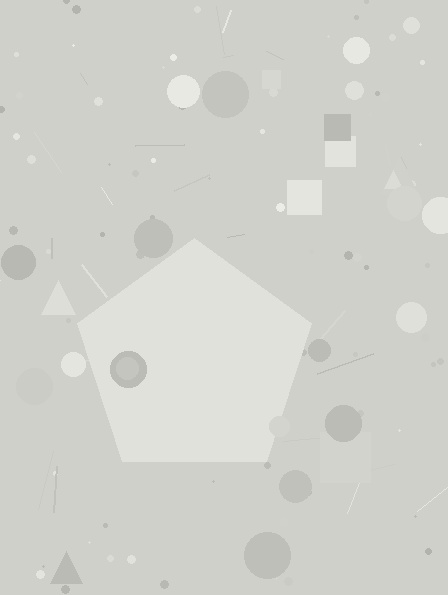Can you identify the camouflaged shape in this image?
The camouflaged shape is a pentagon.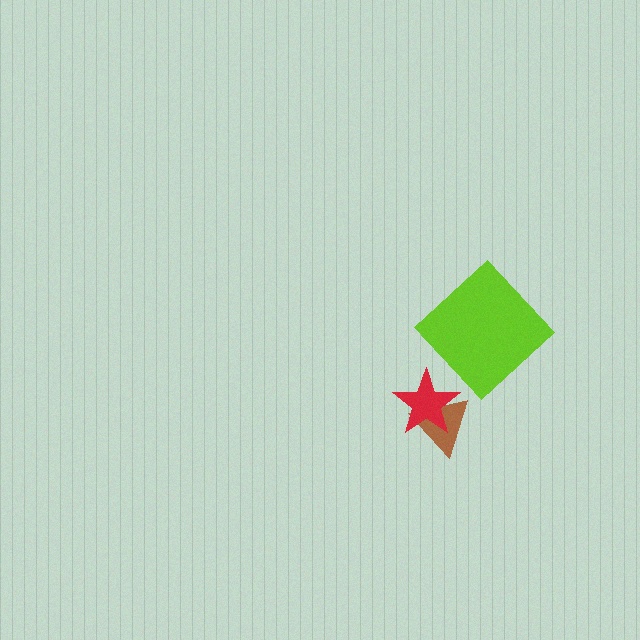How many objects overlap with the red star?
1 object overlaps with the red star.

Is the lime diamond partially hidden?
No, no other shape covers it.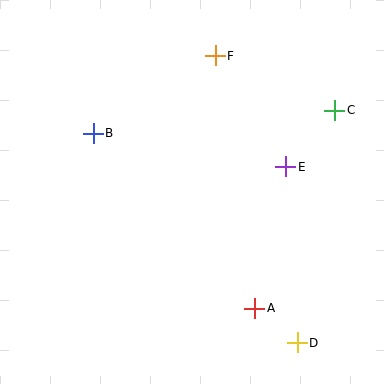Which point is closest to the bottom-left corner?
Point A is closest to the bottom-left corner.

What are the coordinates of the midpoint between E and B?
The midpoint between E and B is at (189, 150).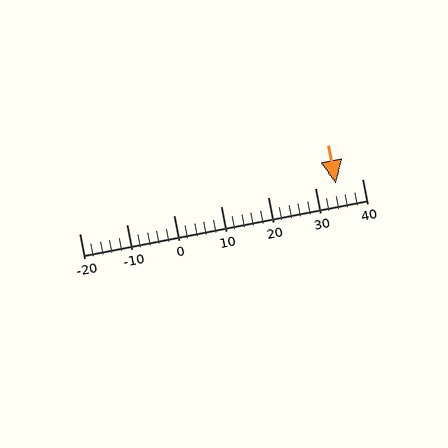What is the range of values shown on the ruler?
The ruler shows values from -20 to 40.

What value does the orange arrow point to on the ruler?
The orange arrow points to approximately 34.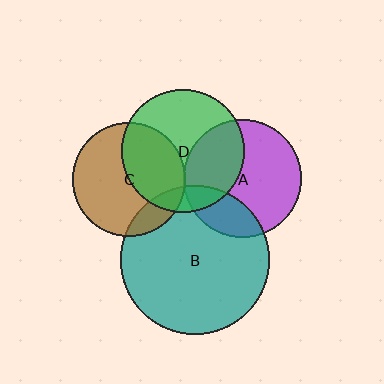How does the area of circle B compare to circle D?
Approximately 1.5 times.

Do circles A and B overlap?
Yes.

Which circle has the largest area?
Circle B (teal).